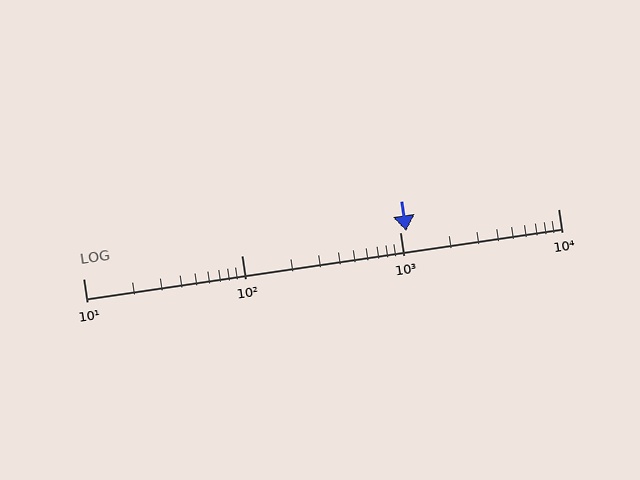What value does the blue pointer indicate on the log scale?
The pointer indicates approximately 1100.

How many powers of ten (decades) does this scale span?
The scale spans 3 decades, from 10 to 10000.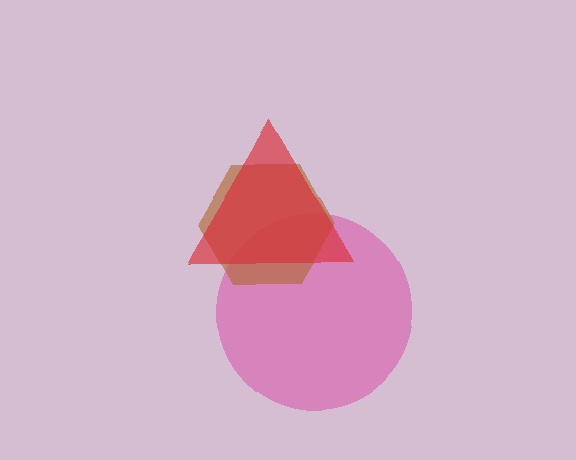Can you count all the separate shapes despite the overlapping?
Yes, there are 3 separate shapes.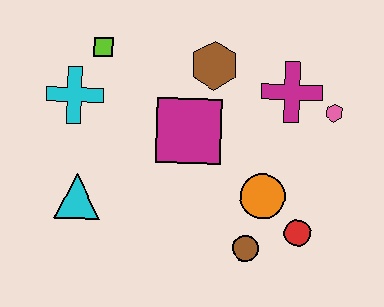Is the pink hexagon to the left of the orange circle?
No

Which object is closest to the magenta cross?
The pink hexagon is closest to the magenta cross.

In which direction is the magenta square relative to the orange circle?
The magenta square is to the left of the orange circle.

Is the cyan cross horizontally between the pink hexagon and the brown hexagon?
No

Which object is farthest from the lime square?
The red circle is farthest from the lime square.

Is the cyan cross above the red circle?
Yes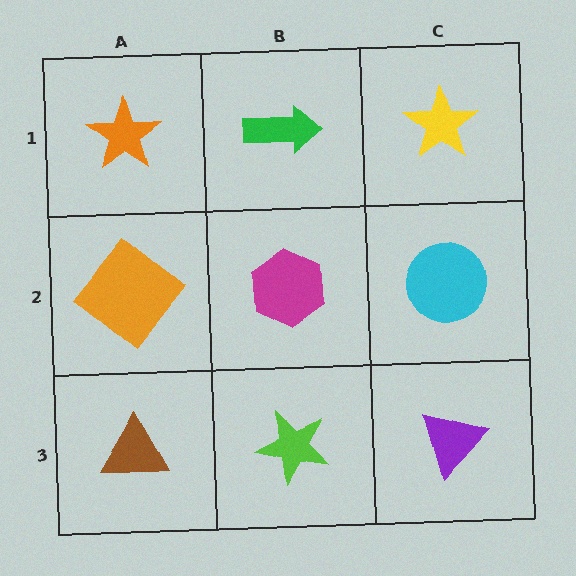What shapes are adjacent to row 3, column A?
An orange diamond (row 2, column A), a lime star (row 3, column B).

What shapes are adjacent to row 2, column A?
An orange star (row 1, column A), a brown triangle (row 3, column A), a magenta hexagon (row 2, column B).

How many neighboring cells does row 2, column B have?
4.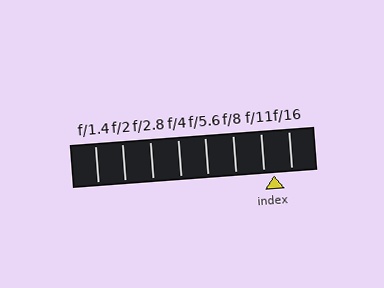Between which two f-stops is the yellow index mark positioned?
The index mark is between f/11 and f/16.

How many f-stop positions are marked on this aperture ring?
There are 8 f-stop positions marked.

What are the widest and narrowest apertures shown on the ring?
The widest aperture shown is f/1.4 and the narrowest is f/16.